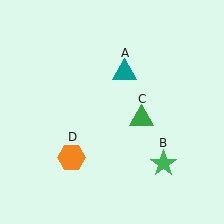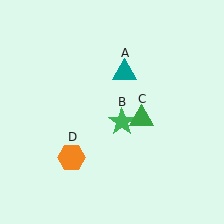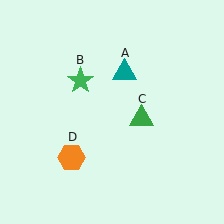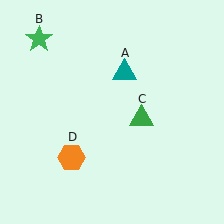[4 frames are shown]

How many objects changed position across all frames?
1 object changed position: green star (object B).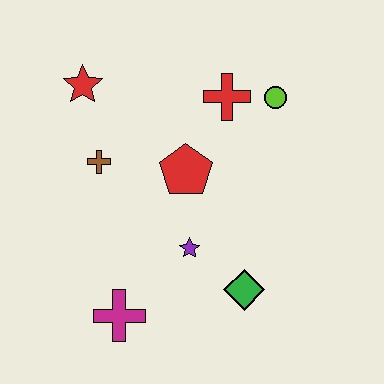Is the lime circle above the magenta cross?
Yes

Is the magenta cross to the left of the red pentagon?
Yes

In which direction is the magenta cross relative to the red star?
The magenta cross is below the red star.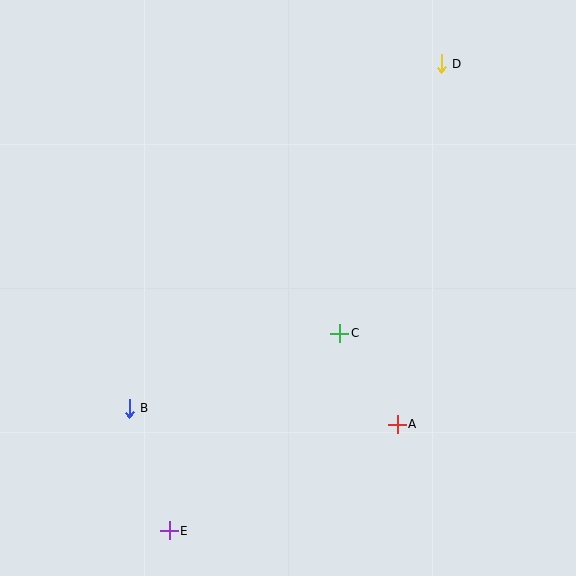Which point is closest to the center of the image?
Point C at (340, 333) is closest to the center.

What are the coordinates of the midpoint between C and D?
The midpoint between C and D is at (390, 198).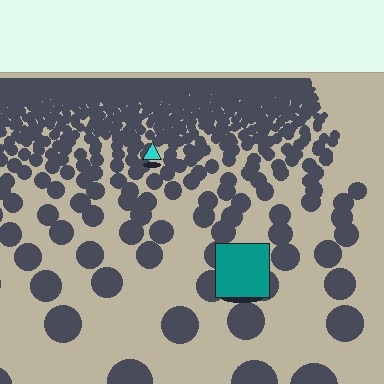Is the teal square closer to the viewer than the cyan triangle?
Yes. The teal square is closer — you can tell from the texture gradient: the ground texture is coarser near it.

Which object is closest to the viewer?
The teal square is closest. The texture marks near it are larger and more spread out.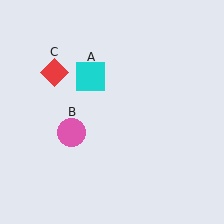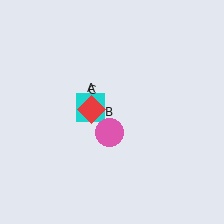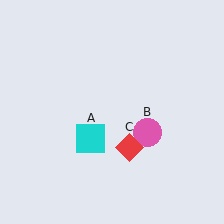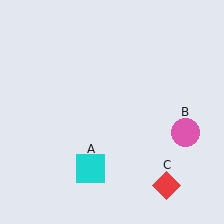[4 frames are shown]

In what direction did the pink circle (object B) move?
The pink circle (object B) moved right.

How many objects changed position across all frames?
3 objects changed position: cyan square (object A), pink circle (object B), red diamond (object C).